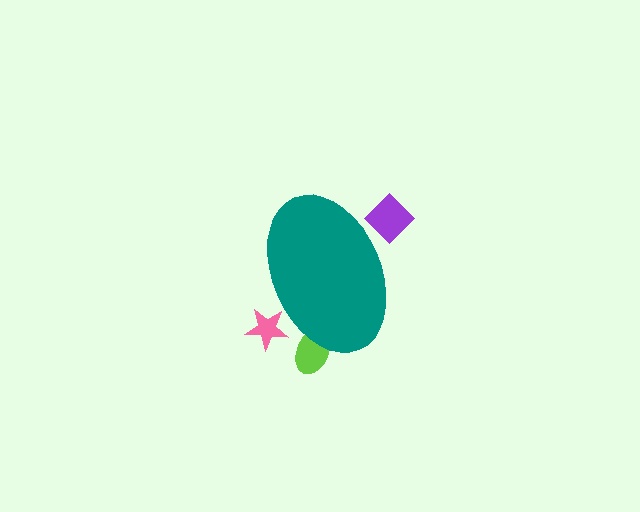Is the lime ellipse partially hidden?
Yes, the lime ellipse is partially hidden behind the teal ellipse.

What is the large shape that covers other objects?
A teal ellipse.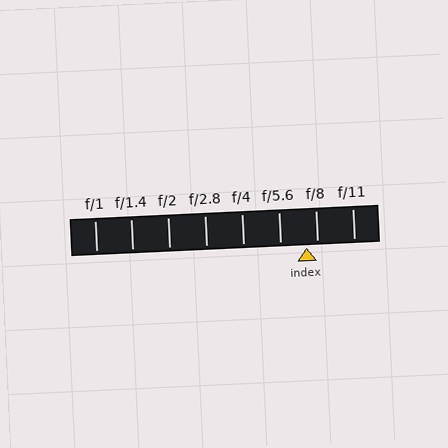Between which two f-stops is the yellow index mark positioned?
The index mark is between f/5.6 and f/8.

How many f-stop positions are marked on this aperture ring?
There are 8 f-stop positions marked.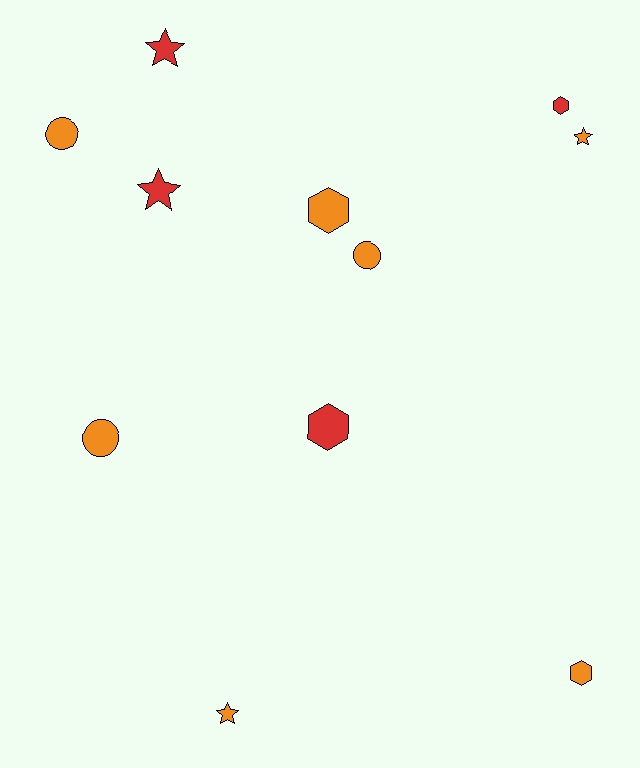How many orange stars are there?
There are 2 orange stars.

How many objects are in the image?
There are 11 objects.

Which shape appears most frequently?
Star, with 4 objects.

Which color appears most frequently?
Orange, with 7 objects.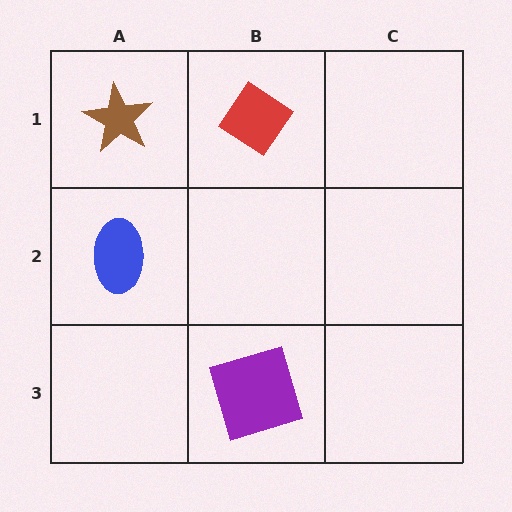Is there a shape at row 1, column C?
No, that cell is empty.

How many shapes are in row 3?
1 shape.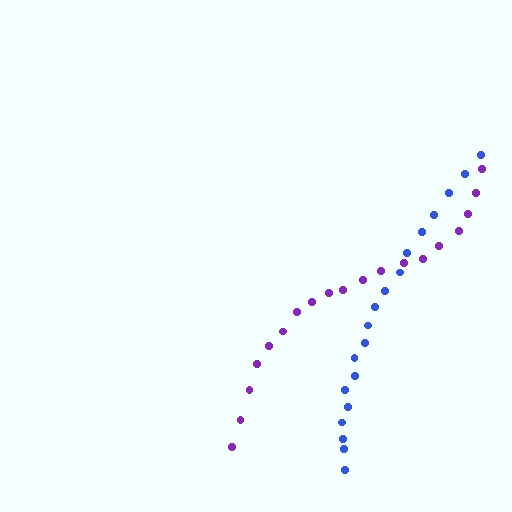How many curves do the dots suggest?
There are 2 distinct paths.